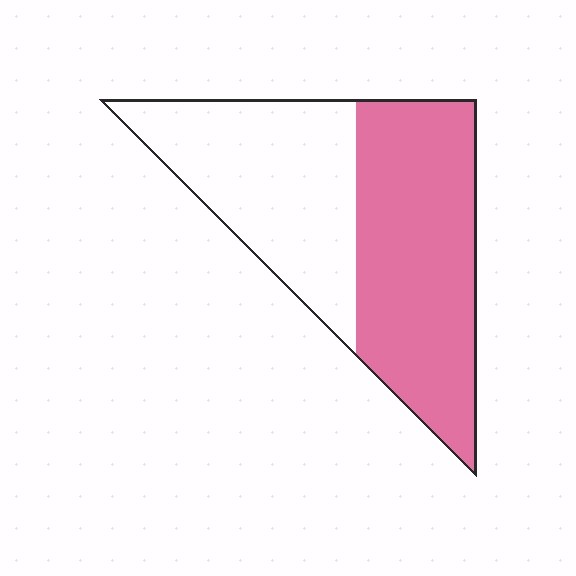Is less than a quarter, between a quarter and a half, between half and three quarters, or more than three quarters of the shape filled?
Between half and three quarters.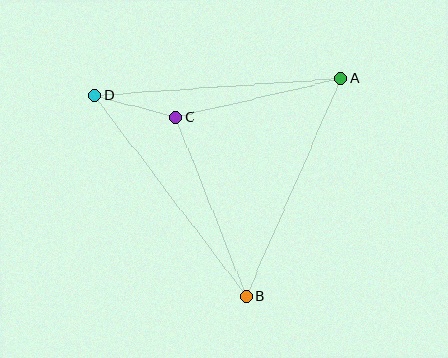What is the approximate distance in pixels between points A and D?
The distance between A and D is approximately 247 pixels.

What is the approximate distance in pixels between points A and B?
The distance between A and B is approximately 238 pixels.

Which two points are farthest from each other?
Points B and D are farthest from each other.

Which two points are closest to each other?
Points C and D are closest to each other.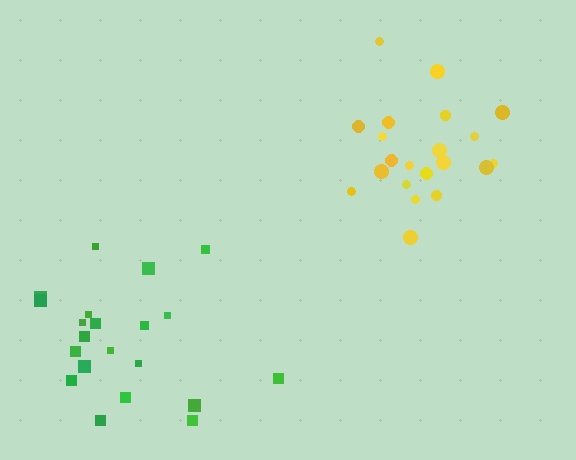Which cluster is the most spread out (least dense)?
Green.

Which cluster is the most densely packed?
Yellow.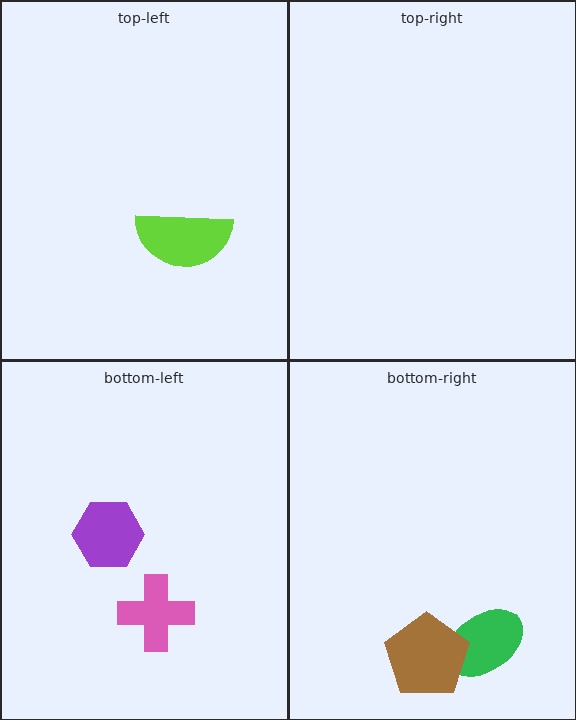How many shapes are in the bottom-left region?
2.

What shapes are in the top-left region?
The lime semicircle.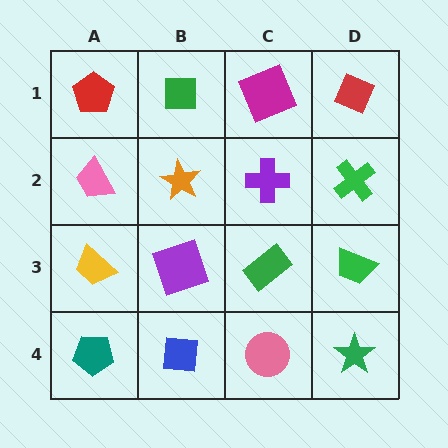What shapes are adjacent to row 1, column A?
A pink trapezoid (row 2, column A), a green square (row 1, column B).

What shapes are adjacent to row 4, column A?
A yellow trapezoid (row 3, column A), a blue square (row 4, column B).